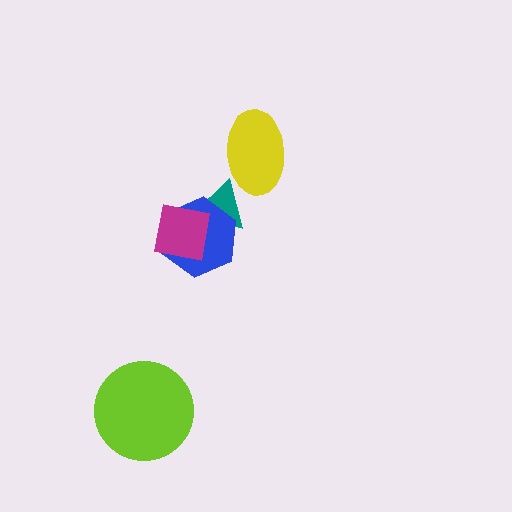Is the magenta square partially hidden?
No, no other shape covers it.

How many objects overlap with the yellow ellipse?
1 object overlaps with the yellow ellipse.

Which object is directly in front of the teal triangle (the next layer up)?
The blue hexagon is directly in front of the teal triangle.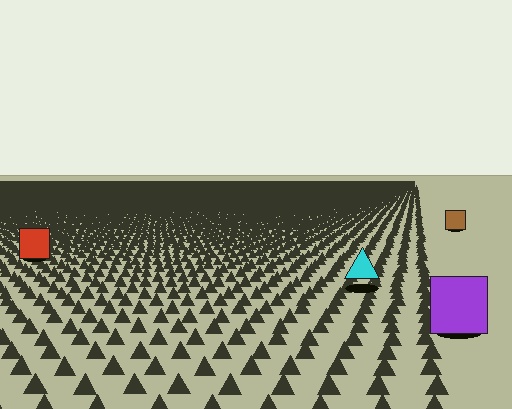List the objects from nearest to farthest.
From nearest to farthest: the purple square, the cyan triangle, the red square, the brown square.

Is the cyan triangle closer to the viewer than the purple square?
No. The purple square is closer — you can tell from the texture gradient: the ground texture is coarser near it.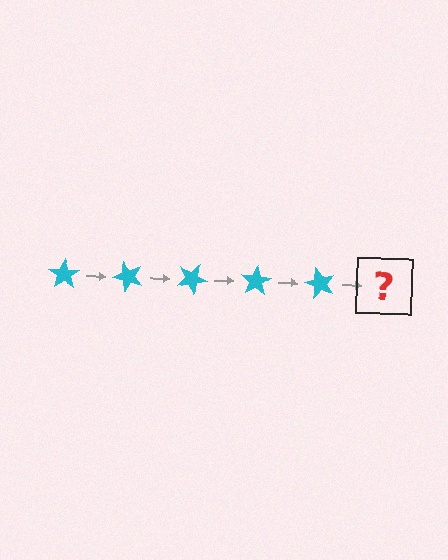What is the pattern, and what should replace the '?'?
The pattern is that the star rotates 50 degrees each step. The '?' should be a cyan star rotated 250 degrees.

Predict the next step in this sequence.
The next step is a cyan star rotated 250 degrees.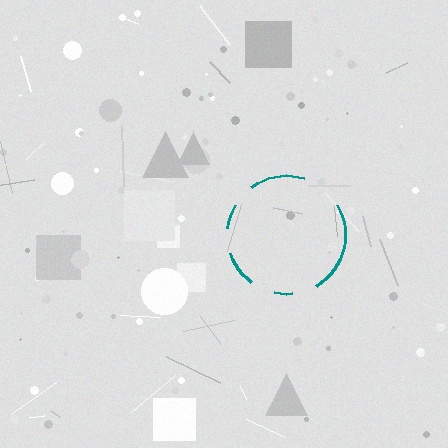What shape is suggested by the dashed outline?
The dashed outline suggests a circle.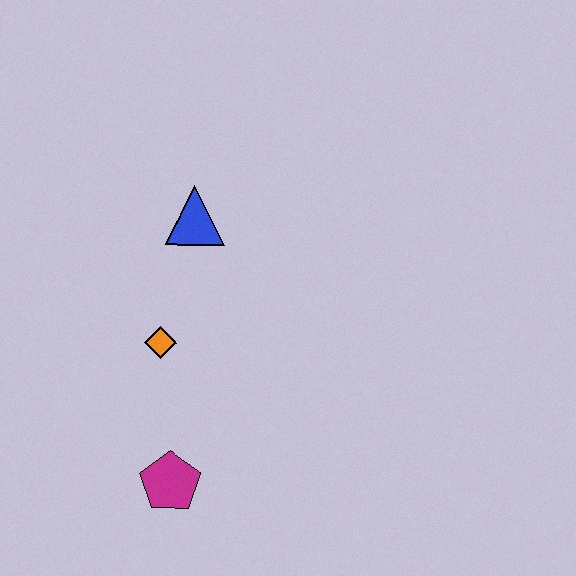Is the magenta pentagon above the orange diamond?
No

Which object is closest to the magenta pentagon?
The orange diamond is closest to the magenta pentagon.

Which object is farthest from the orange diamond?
The magenta pentagon is farthest from the orange diamond.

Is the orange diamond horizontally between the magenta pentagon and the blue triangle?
No